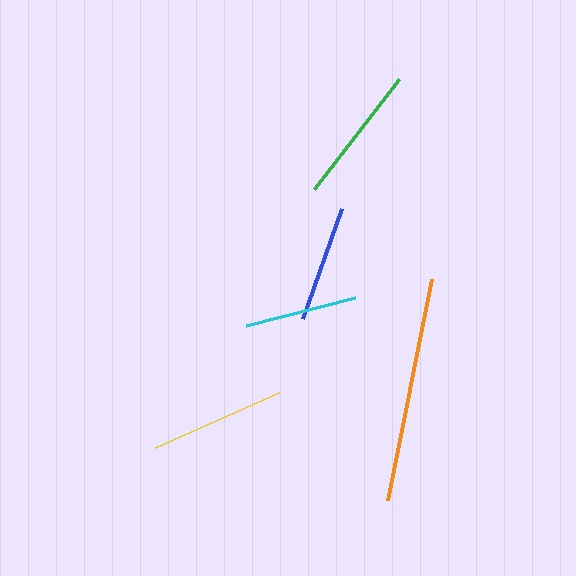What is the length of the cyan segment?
The cyan segment is approximately 113 pixels long.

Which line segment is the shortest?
The cyan line is the shortest at approximately 113 pixels.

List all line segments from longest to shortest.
From longest to shortest: orange, green, yellow, blue, cyan.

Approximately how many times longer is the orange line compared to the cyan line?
The orange line is approximately 2.0 times the length of the cyan line.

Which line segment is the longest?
The orange line is the longest at approximately 225 pixels.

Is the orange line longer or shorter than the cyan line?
The orange line is longer than the cyan line.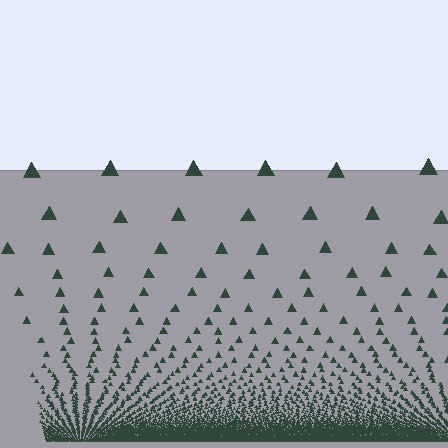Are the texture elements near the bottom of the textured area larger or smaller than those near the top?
Smaller. The gradient is inverted — elements near the bottom are smaller and denser.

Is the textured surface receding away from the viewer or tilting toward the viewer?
The surface appears to tilt toward the viewer. Texture elements get larger and sparser toward the top.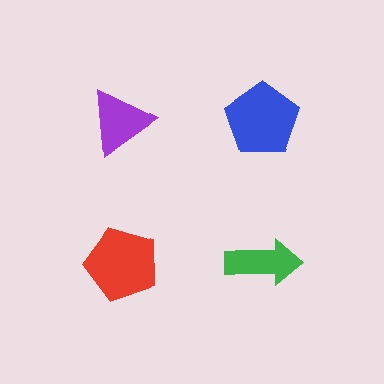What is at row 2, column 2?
A green arrow.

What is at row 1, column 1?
A purple triangle.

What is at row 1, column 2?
A blue pentagon.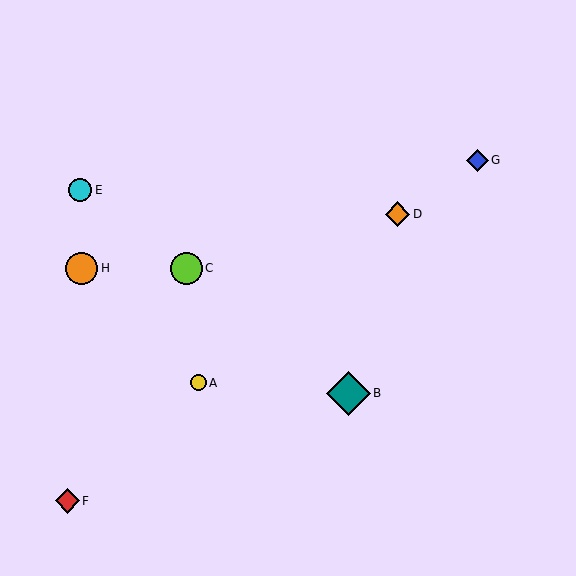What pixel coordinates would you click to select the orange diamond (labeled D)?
Click at (398, 214) to select the orange diamond D.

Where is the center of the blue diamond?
The center of the blue diamond is at (477, 160).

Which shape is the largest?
The teal diamond (labeled B) is the largest.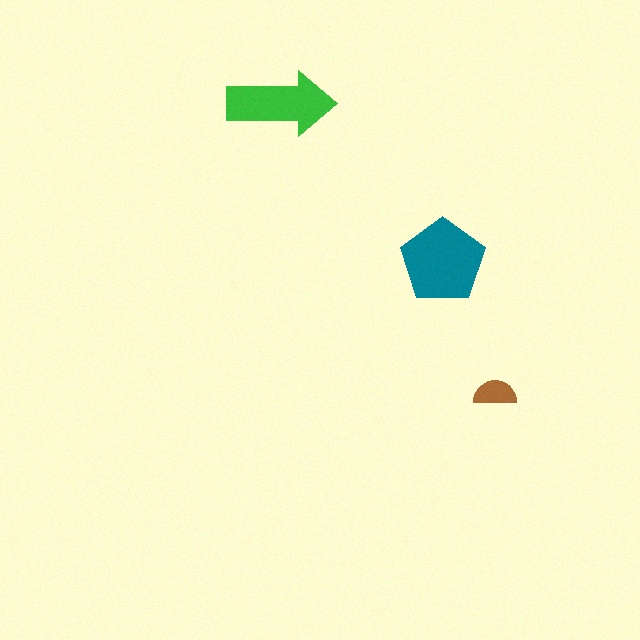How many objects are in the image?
There are 3 objects in the image.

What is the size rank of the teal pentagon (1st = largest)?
1st.